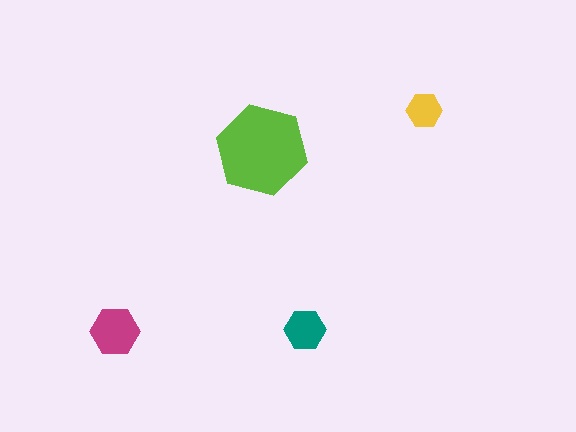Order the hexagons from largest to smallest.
the lime one, the magenta one, the teal one, the yellow one.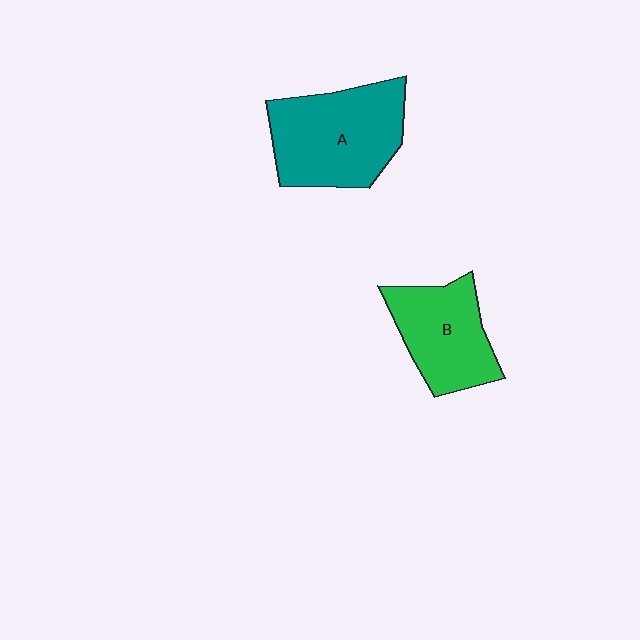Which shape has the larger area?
Shape A (teal).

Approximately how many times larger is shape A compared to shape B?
Approximately 1.3 times.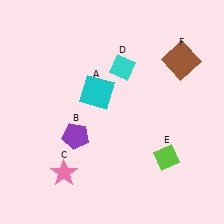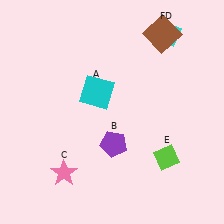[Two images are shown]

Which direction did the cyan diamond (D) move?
The cyan diamond (D) moved right.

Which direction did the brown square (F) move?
The brown square (F) moved up.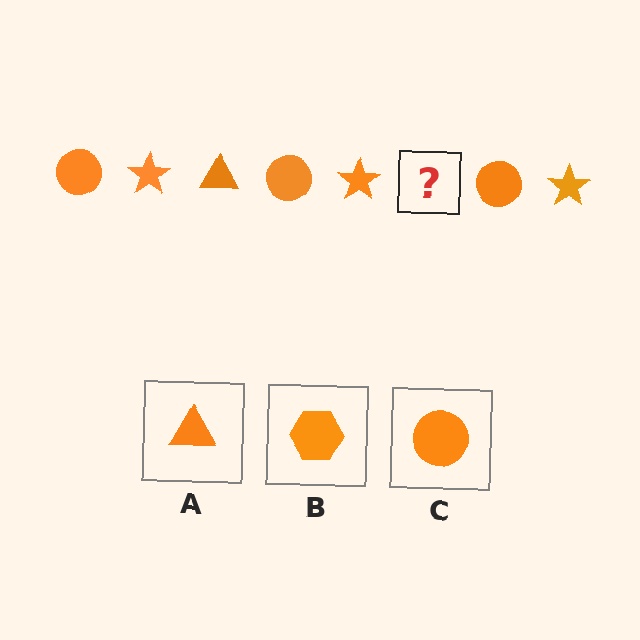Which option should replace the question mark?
Option A.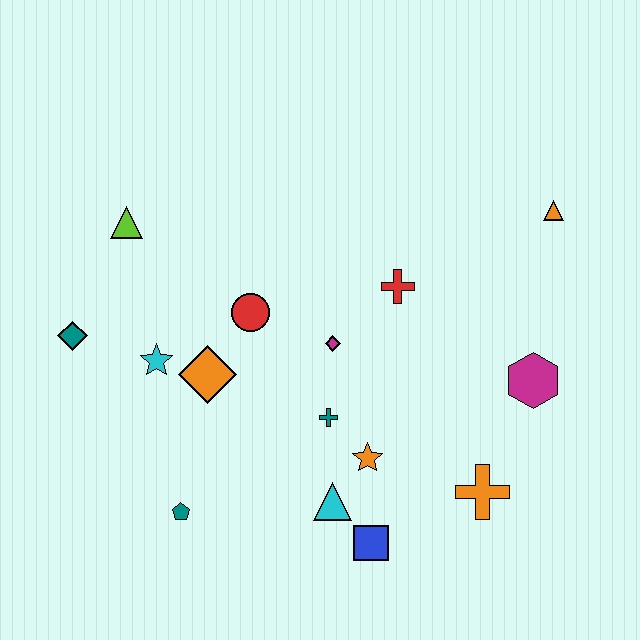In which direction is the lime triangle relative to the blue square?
The lime triangle is above the blue square.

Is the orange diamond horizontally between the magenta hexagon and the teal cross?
No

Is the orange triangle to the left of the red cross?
No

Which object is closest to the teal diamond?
The cyan star is closest to the teal diamond.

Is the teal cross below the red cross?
Yes